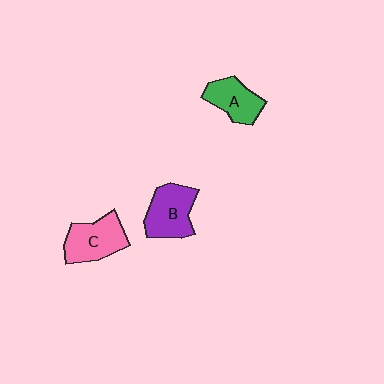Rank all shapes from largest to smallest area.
From largest to smallest: B (purple), C (pink), A (green).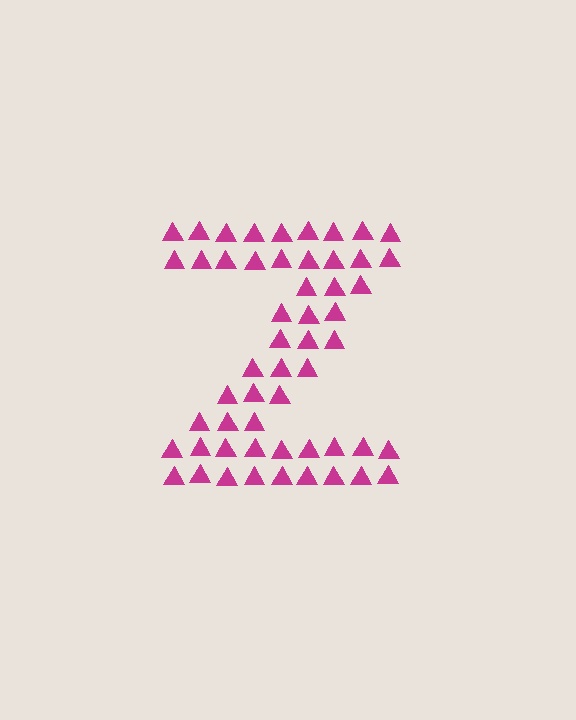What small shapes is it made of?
It is made of small triangles.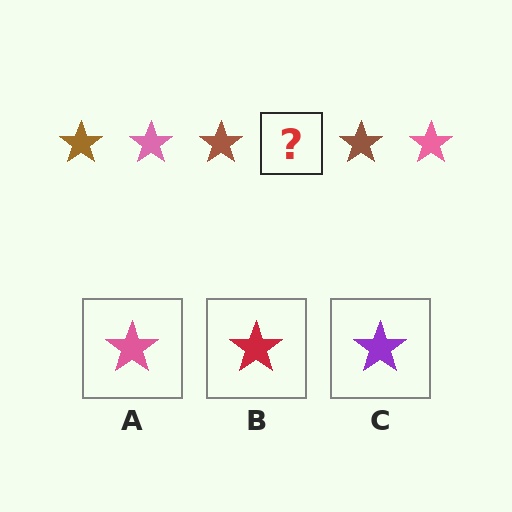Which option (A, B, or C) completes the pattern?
A.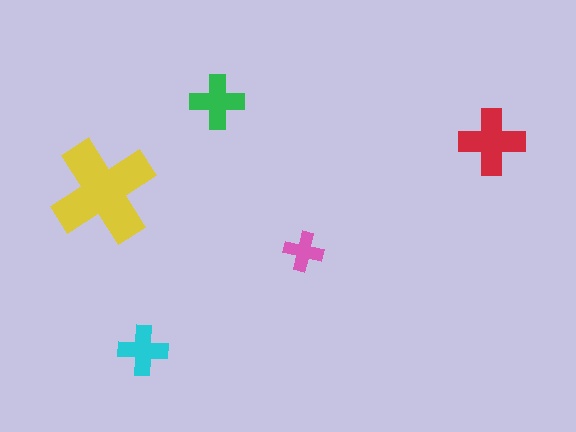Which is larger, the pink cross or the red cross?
The red one.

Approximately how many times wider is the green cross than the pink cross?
About 1.5 times wider.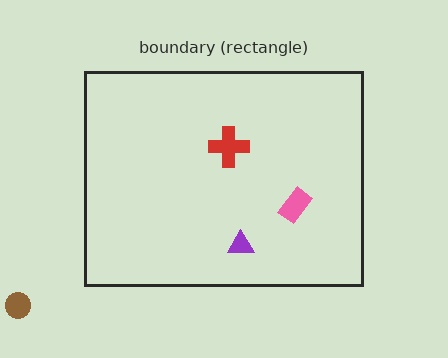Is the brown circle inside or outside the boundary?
Outside.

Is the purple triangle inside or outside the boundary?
Inside.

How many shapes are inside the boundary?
3 inside, 1 outside.